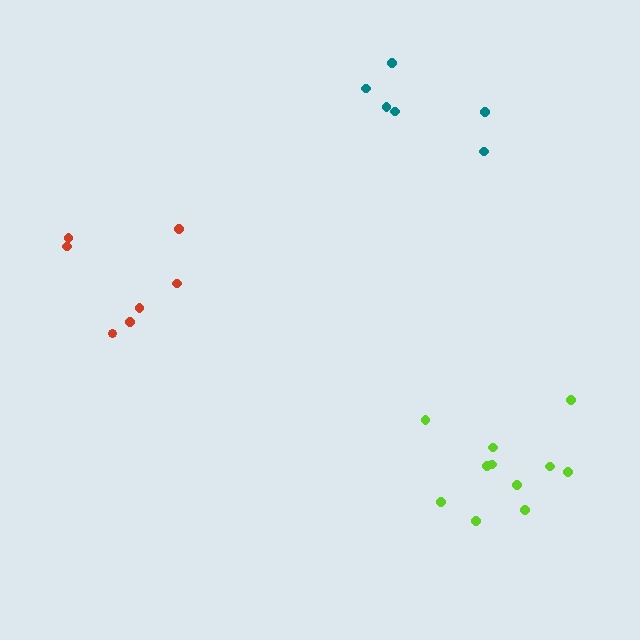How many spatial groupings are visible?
There are 3 spatial groupings.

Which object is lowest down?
The lime cluster is bottommost.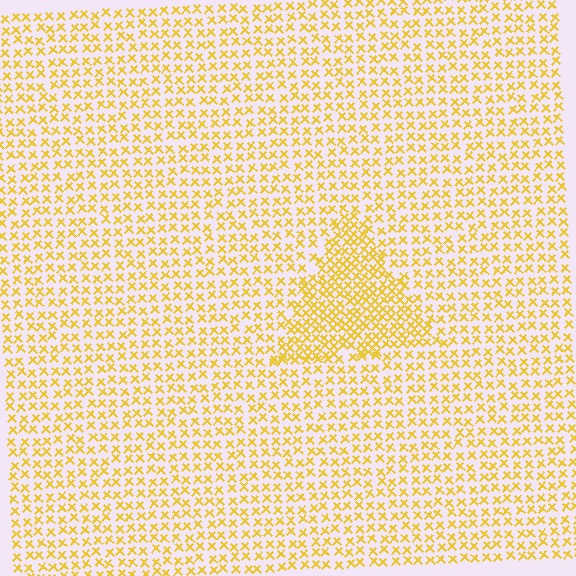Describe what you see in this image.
The image contains small yellow elements arranged at two different densities. A triangle-shaped region is visible where the elements are more densely packed than the surrounding area.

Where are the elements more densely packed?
The elements are more densely packed inside the triangle boundary.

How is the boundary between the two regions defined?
The boundary is defined by a change in element density (approximately 1.8x ratio). All elements are the same color, size, and shape.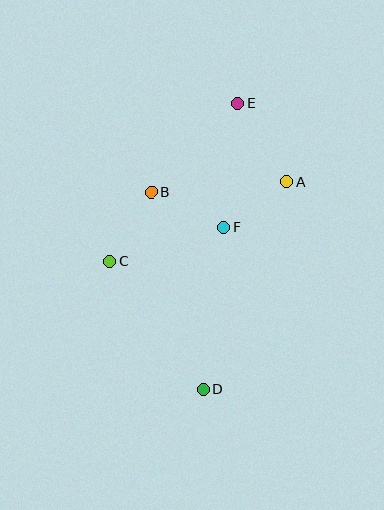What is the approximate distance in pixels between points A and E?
The distance between A and E is approximately 92 pixels.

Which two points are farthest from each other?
Points D and E are farthest from each other.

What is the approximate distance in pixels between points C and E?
The distance between C and E is approximately 203 pixels.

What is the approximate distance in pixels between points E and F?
The distance between E and F is approximately 124 pixels.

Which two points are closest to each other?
Points A and F are closest to each other.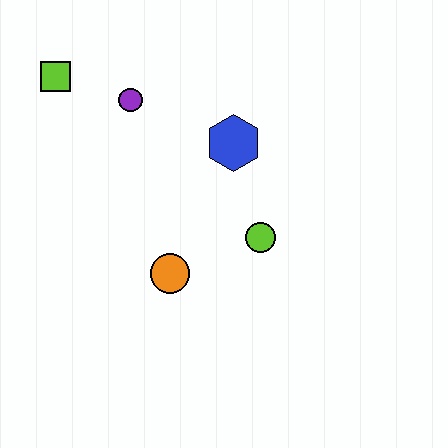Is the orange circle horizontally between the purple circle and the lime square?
No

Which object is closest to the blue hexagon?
The lime circle is closest to the blue hexagon.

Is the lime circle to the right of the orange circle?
Yes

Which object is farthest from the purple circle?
The lime circle is farthest from the purple circle.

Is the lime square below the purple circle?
No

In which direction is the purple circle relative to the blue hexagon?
The purple circle is to the left of the blue hexagon.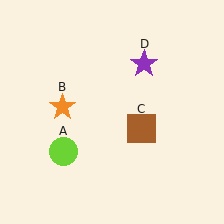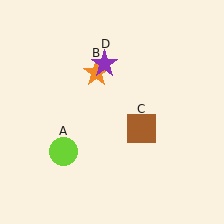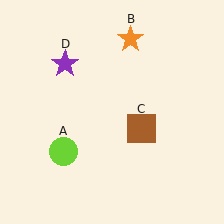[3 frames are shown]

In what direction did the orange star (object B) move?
The orange star (object B) moved up and to the right.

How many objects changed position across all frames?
2 objects changed position: orange star (object B), purple star (object D).